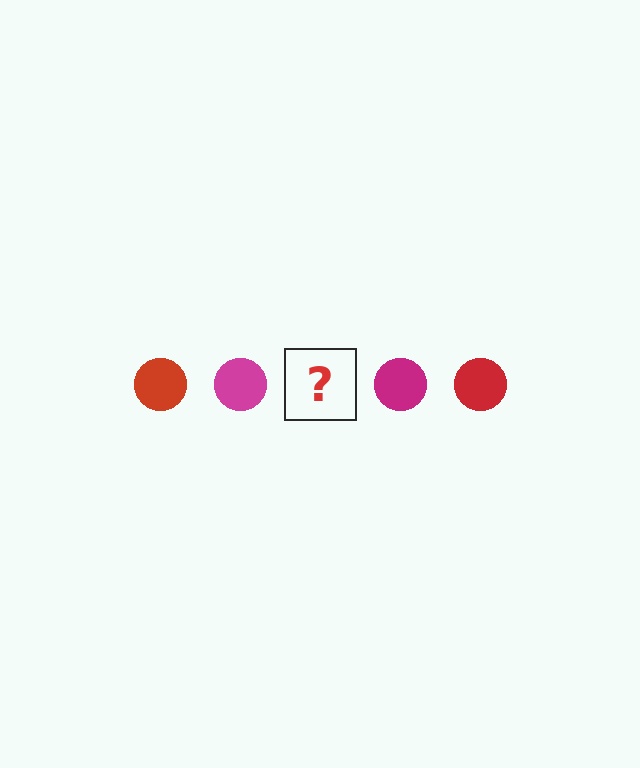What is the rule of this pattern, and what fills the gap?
The rule is that the pattern cycles through red, magenta circles. The gap should be filled with a red circle.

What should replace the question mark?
The question mark should be replaced with a red circle.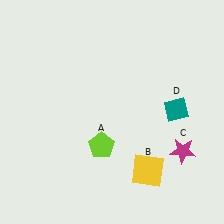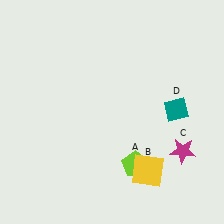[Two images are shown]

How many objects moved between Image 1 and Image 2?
1 object moved between the two images.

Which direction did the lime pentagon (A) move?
The lime pentagon (A) moved right.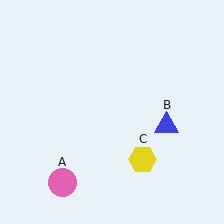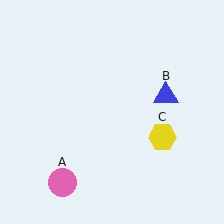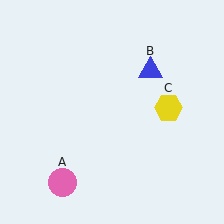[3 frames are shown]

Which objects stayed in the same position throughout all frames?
Pink circle (object A) remained stationary.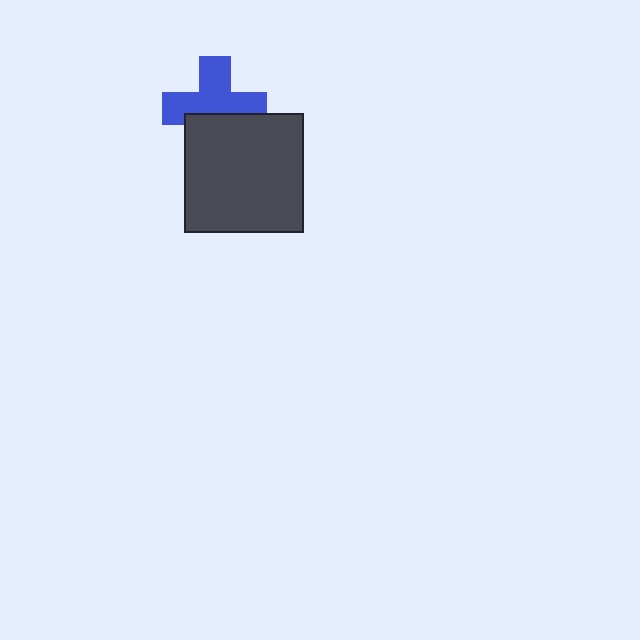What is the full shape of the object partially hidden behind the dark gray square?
The partially hidden object is a blue cross.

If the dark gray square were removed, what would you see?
You would see the complete blue cross.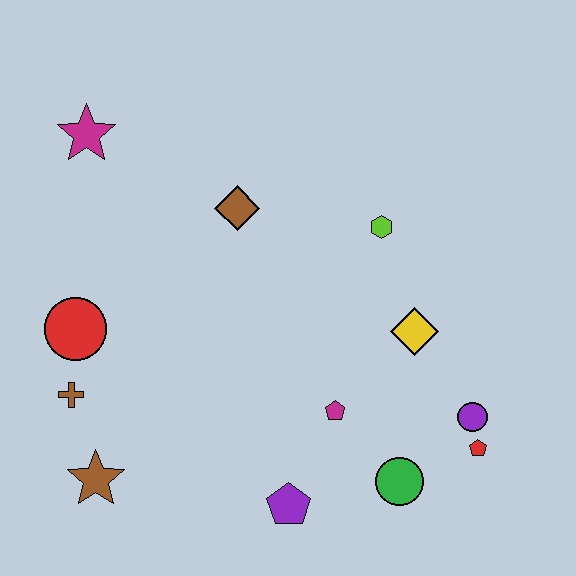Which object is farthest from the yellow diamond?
The magenta star is farthest from the yellow diamond.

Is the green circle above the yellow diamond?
No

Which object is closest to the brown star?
The brown cross is closest to the brown star.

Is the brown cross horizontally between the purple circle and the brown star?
No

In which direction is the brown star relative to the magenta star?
The brown star is below the magenta star.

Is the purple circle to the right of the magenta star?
Yes